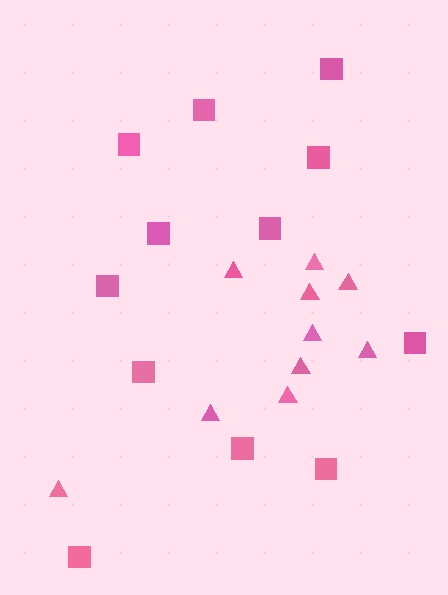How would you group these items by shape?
There are 2 groups: one group of squares (12) and one group of triangles (10).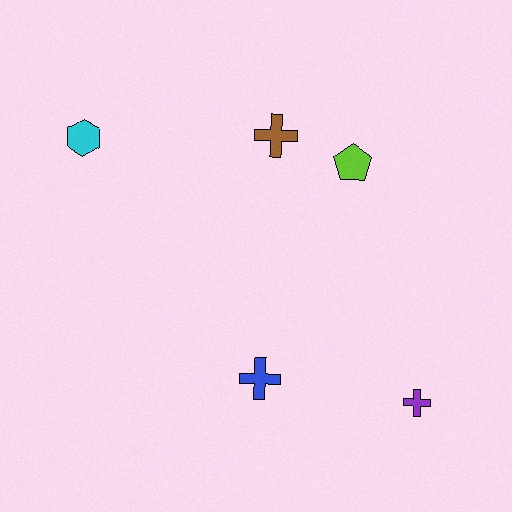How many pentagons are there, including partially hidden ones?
There is 1 pentagon.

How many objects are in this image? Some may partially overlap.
There are 5 objects.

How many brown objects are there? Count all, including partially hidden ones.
There is 1 brown object.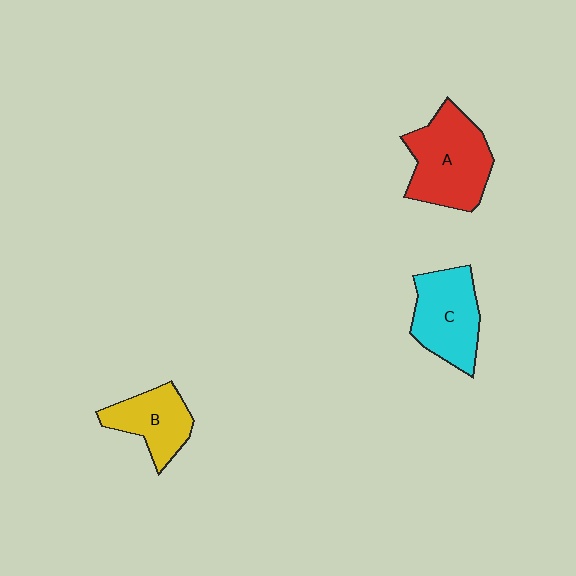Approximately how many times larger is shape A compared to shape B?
Approximately 1.5 times.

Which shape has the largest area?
Shape A (red).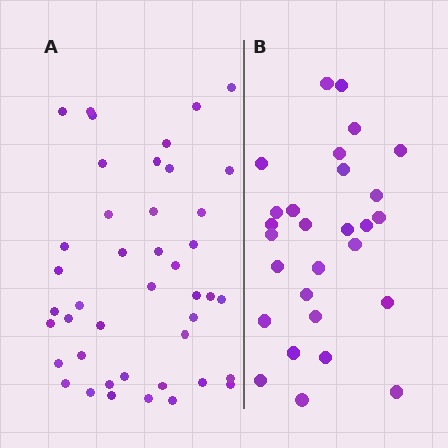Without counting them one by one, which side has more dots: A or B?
Region A (the left region) has more dots.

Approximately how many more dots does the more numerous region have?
Region A has approximately 15 more dots than region B.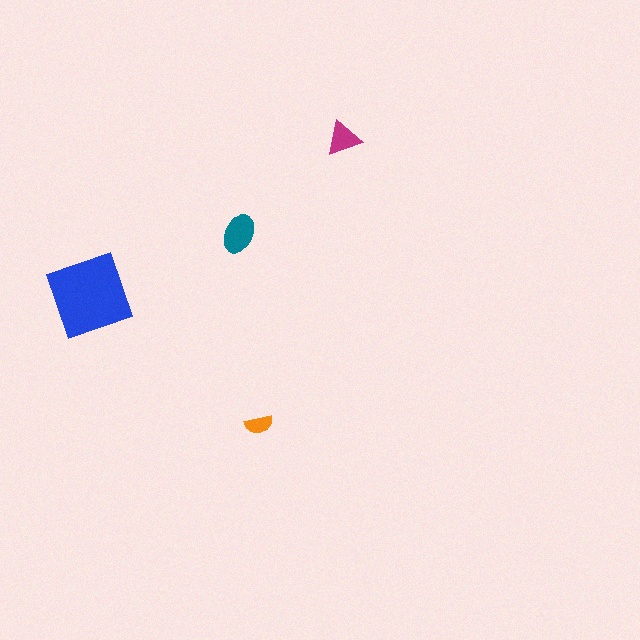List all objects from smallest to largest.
The orange semicircle, the magenta triangle, the teal ellipse, the blue diamond.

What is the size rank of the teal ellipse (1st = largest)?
2nd.